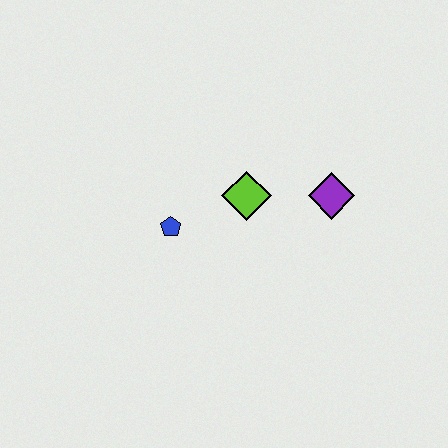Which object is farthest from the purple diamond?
The blue pentagon is farthest from the purple diamond.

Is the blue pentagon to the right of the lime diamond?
No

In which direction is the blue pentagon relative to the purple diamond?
The blue pentagon is to the left of the purple diamond.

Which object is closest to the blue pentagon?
The lime diamond is closest to the blue pentagon.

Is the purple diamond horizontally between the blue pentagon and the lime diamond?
No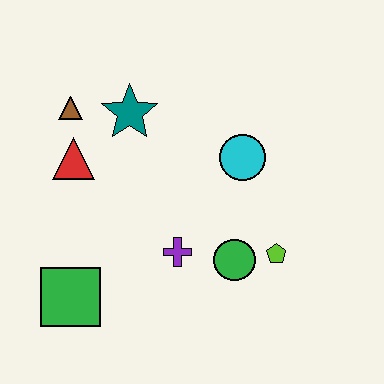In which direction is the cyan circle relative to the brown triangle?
The cyan circle is to the right of the brown triangle.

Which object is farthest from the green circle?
The brown triangle is farthest from the green circle.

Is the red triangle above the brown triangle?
No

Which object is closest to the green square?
The purple cross is closest to the green square.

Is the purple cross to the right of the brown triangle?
Yes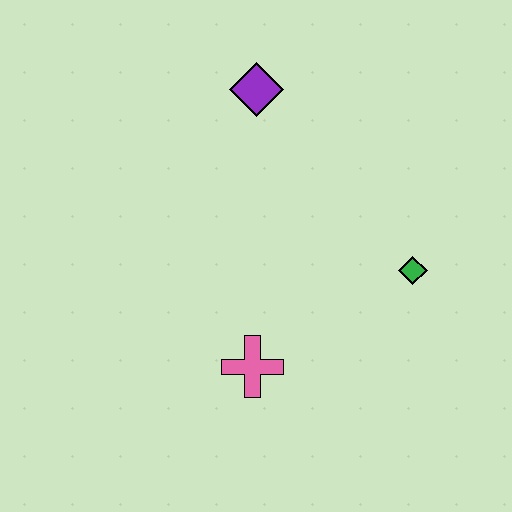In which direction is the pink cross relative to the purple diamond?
The pink cross is below the purple diamond.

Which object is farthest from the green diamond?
The purple diamond is farthest from the green diamond.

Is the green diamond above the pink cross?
Yes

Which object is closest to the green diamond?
The pink cross is closest to the green diamond.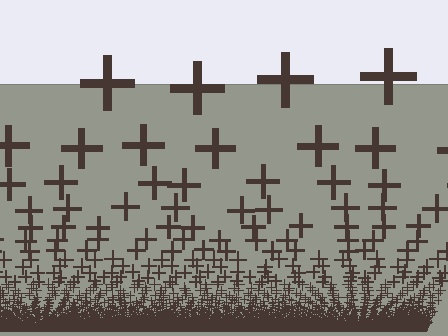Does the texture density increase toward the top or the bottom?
Density increases toward the bottom.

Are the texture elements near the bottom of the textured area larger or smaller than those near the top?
Smaller. The gradient is inverted — elements near the bottom are smaller and denser.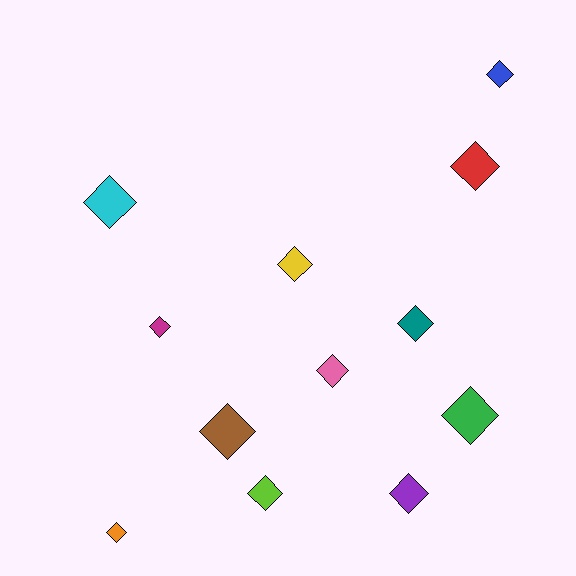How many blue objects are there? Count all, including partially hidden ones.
There is 1 blue object.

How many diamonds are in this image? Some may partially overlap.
There are 12 diamonds.